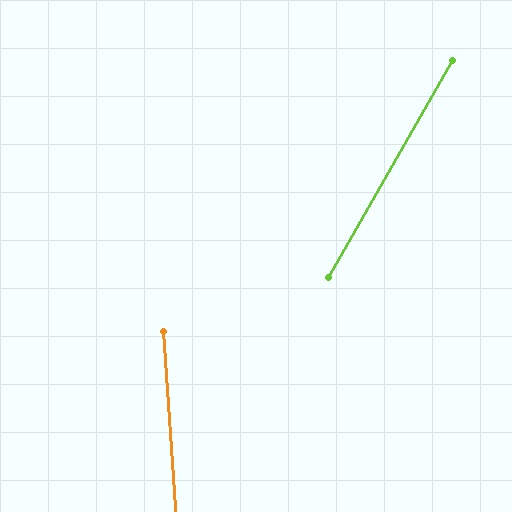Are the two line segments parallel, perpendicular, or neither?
Neither parallel nor perpendicular — they differ by about 34°.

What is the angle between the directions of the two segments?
Approximately 34 degrees.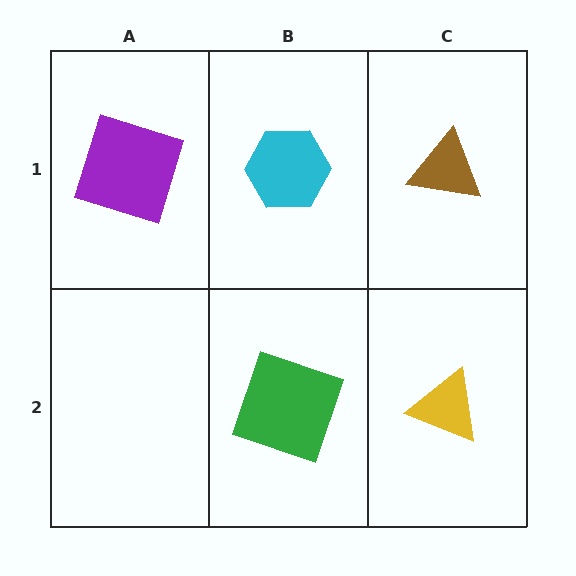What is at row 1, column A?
A purple square.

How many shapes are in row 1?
3 shapes.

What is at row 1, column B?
A cyan hexagon.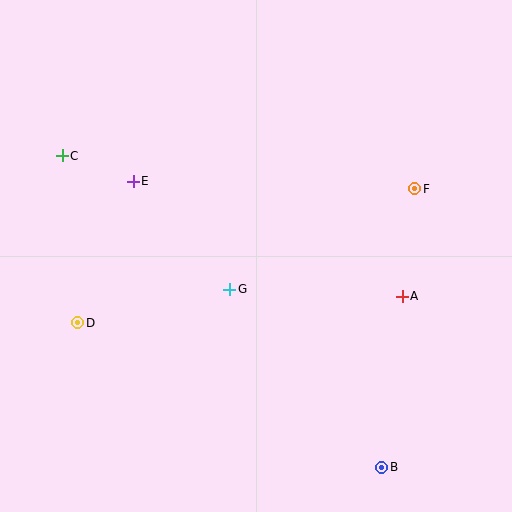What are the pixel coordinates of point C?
Point C is at (62, 156).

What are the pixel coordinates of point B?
Point B is at (382, 467).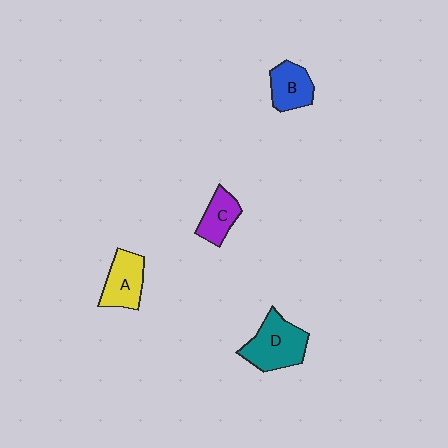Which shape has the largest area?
Shape D (teal).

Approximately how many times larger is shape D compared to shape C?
Approximately 1.7 times.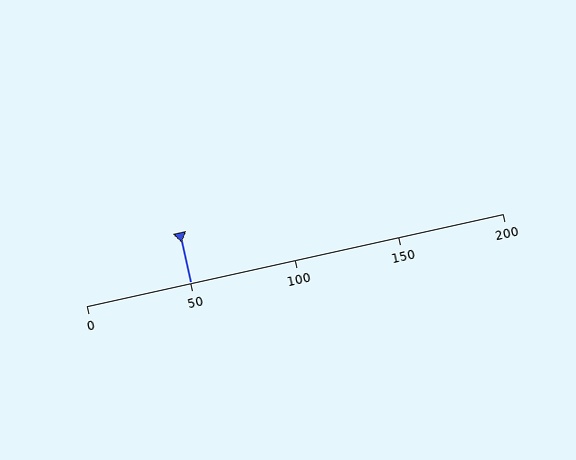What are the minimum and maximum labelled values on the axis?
The axis runs from 0 to 200.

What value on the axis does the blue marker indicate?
The marker indicates approximately 50.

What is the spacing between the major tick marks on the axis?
The major ticks are spaced 50 apart.